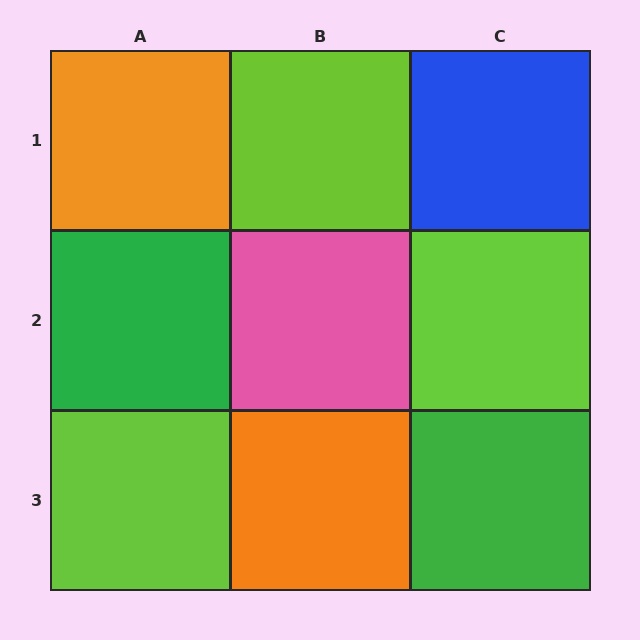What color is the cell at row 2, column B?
Pink.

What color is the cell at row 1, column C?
Blue.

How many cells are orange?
2 cells are orange.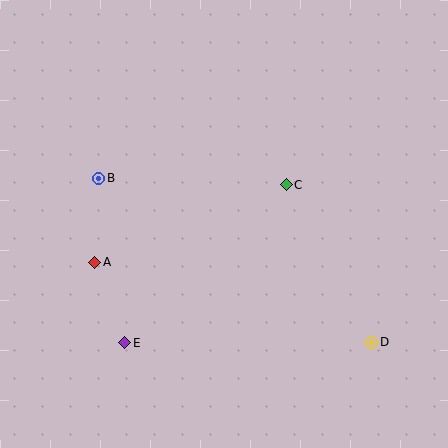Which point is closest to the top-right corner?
Point C is closest to the top-right corner.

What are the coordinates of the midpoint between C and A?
The midpoint between C and A is at (190, 224).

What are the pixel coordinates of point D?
Point D is at (372, 342).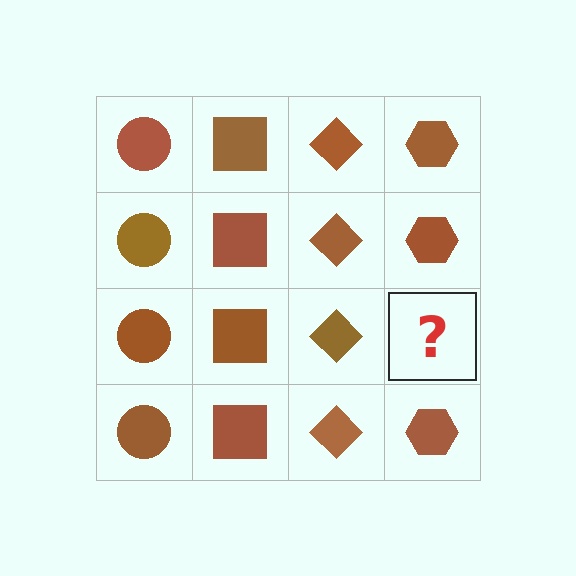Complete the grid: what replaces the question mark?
The question mark should be replaced with a brown hexagon.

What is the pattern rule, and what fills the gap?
The rule is that each column has a consistent shape. The gap should be filled with a brown hexagon.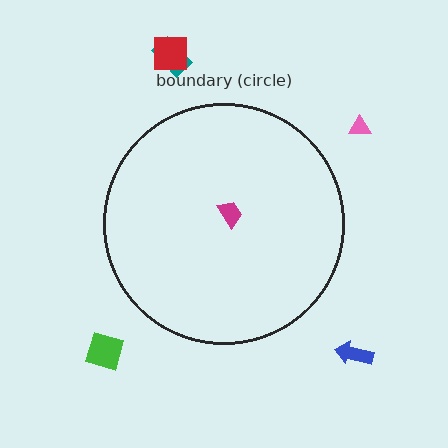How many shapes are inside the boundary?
1 inside, 5 outside.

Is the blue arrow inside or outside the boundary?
Outside.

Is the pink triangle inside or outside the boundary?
Outside.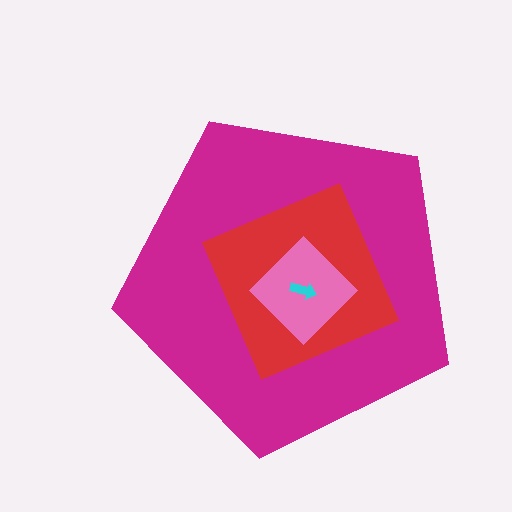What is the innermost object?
The cyan arrow.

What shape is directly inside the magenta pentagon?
The red square.